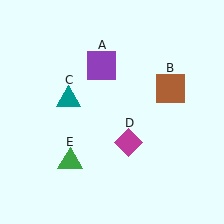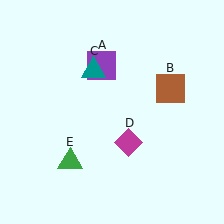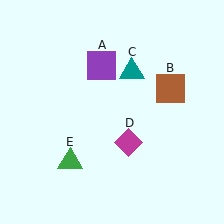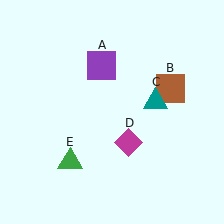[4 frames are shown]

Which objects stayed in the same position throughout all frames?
Purple square (object A) and brown square (object B) and magenta diamond (object D) and green triangle (object E) remained stationary.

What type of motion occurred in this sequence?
The teal triangle (object C) rotated clockwise around the center of the scene.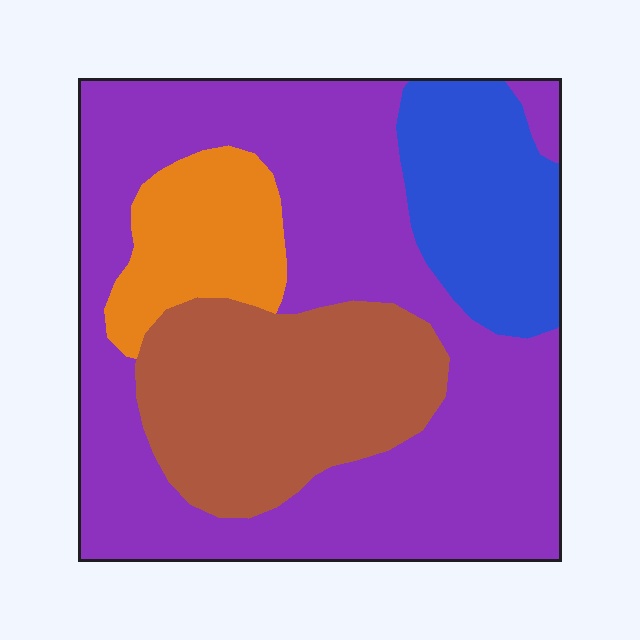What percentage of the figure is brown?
Brown takes up less than a quarter of the figure.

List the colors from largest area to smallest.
From largest to smallest: purple, brown, blue, orange.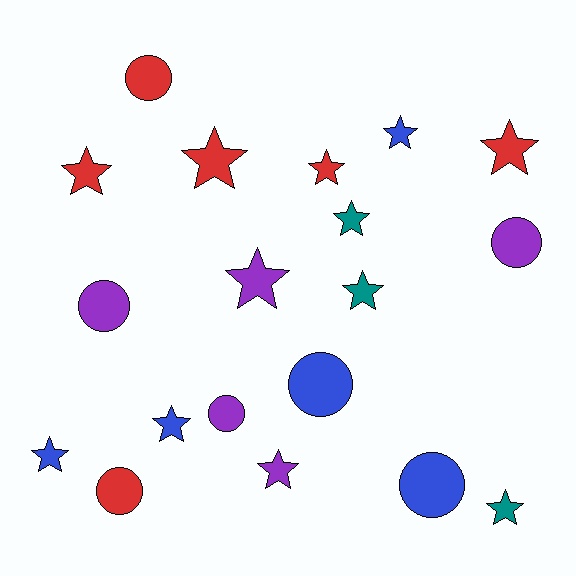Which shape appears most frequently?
Star, with 12 objects.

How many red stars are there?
There are 4 red stars.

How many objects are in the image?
There are 19 objects.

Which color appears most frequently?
Red, with 6 objects.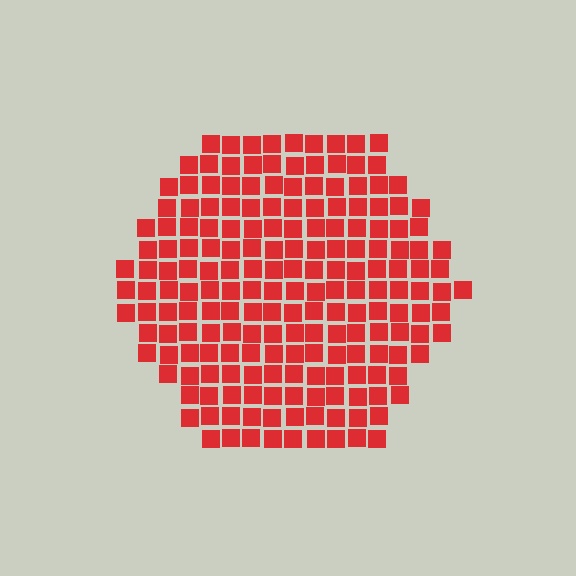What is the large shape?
The large shape is a hexagon.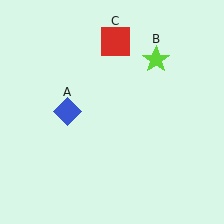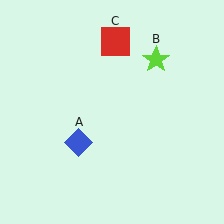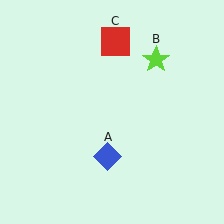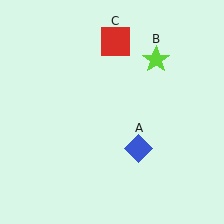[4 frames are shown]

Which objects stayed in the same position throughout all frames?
Lime star (object B) and red square (object C) remained stationary.